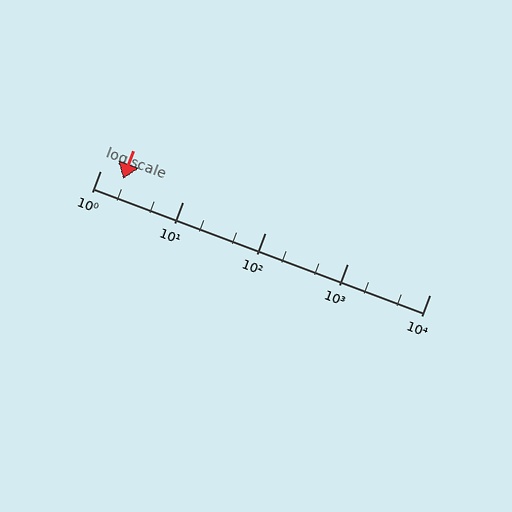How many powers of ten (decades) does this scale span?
The scale spans 4 decades, from 1 to 10000.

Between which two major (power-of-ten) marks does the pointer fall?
The pointer is between 1 and 10.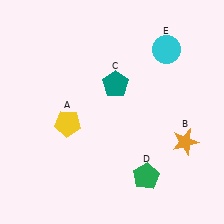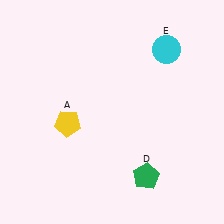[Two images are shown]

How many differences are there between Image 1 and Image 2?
There are 2 differences between the two images.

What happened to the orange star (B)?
The orange star (B) was removed in Image 2. It was in the bottom-right area of Image 1.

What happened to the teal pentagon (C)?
The teal pentagon (C) was removed in Image 2. It was in the top-right area of Image 1.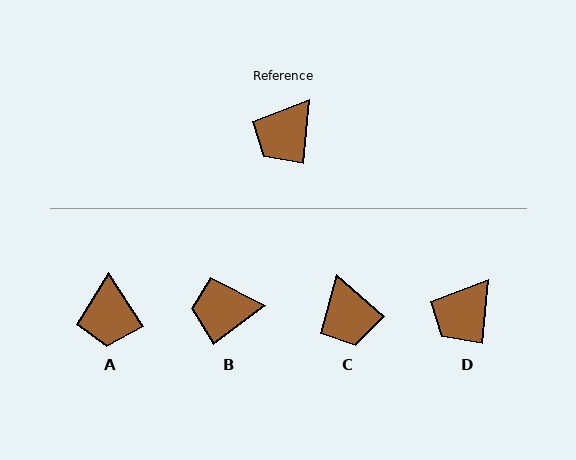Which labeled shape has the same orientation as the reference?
D.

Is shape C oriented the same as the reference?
No, it is off by about 54 degrees.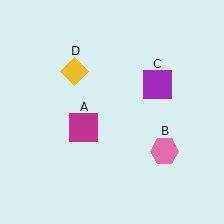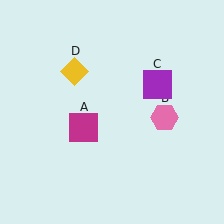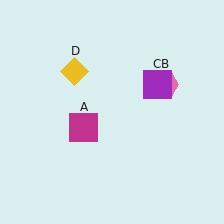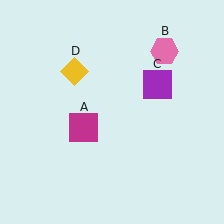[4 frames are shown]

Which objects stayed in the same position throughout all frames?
Magenta square (object A) and purple square (object C) and yellow diamond (object D) remained stationary.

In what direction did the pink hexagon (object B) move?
The pink hexagon (object B) moved up.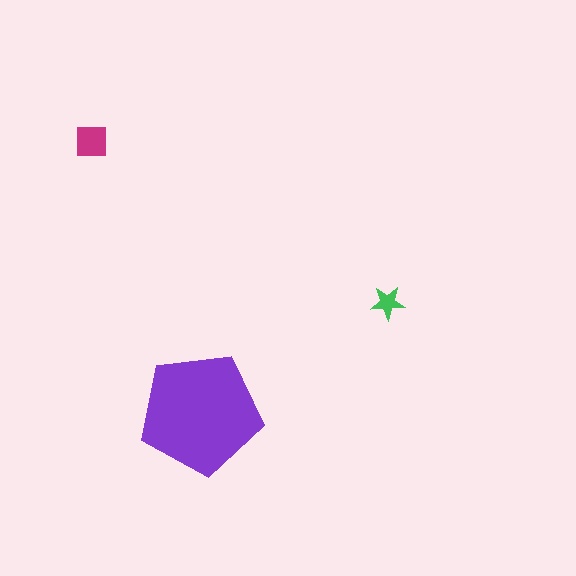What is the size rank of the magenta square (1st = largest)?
2nd.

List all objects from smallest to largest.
The green star, the magenta square, the purple pentagon.